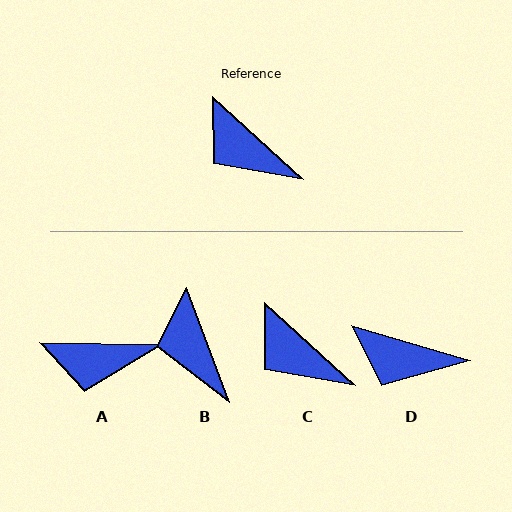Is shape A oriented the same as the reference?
No, it is off by about 41 degrees.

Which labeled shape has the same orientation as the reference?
C.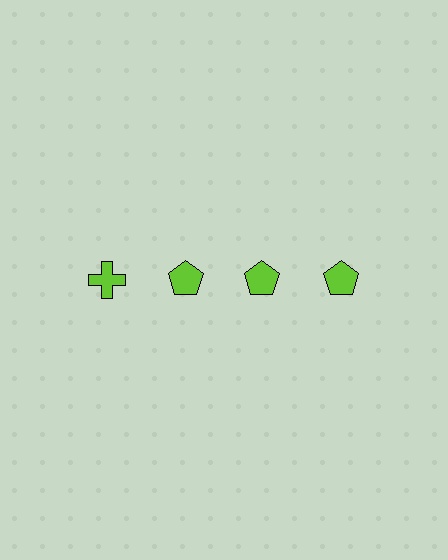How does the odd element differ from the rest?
It has a different shape: cross instead of pentagon.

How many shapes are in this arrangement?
There are 4 shapes arranged in a grid pattern.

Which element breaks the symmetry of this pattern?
The lime cross in the top row, leftmost column breaks the symmetry. All other shapes are lime pentagons.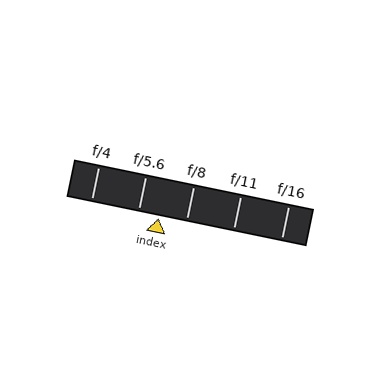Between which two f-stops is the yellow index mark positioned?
The index mark is between f/5.6 and f/8.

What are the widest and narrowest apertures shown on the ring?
The widest aperture shown is f/4 and the narrowest is f/16.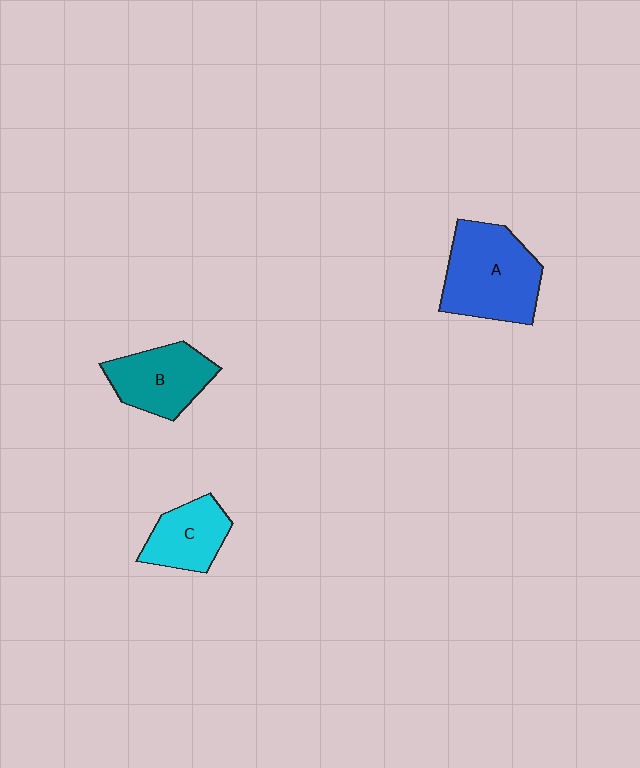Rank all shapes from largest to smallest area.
From largest to smallest: A (blue), B (teal), C (cyan).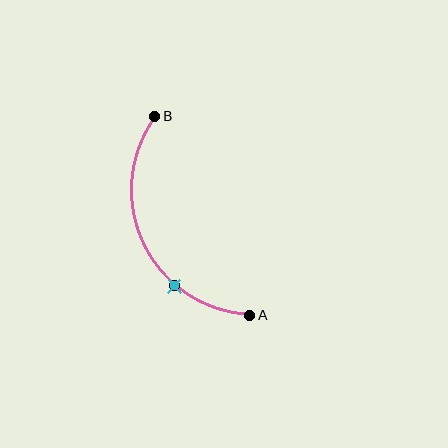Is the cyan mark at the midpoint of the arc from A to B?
No. The cyan mark lies on the arc but is closer to endpoint A. The arc midpoint would be at the point on the curve equidistant along the arc from both A and B.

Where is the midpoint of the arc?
The arc midpoint is the point on the curve farthest from the straight line joining A and B. It sits to the left of that line.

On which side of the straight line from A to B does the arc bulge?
The arc bulges to the left of the straight line connecting A and B.